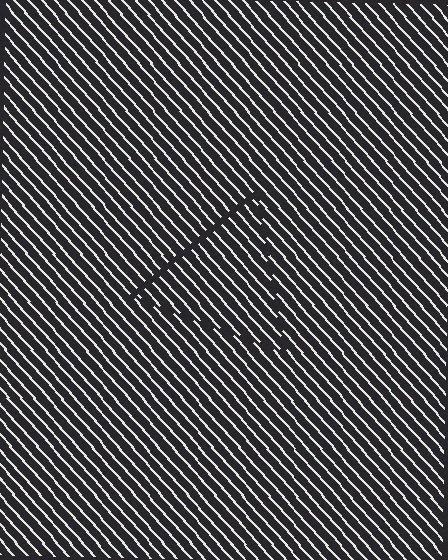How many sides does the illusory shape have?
3 sides — the line-ends trace a triangle.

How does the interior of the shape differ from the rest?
The interior of the shape contains the same grating, shifted by half a period — the contour is defined by the phase discontinuity where line-ends from the inner and outer gratings abut.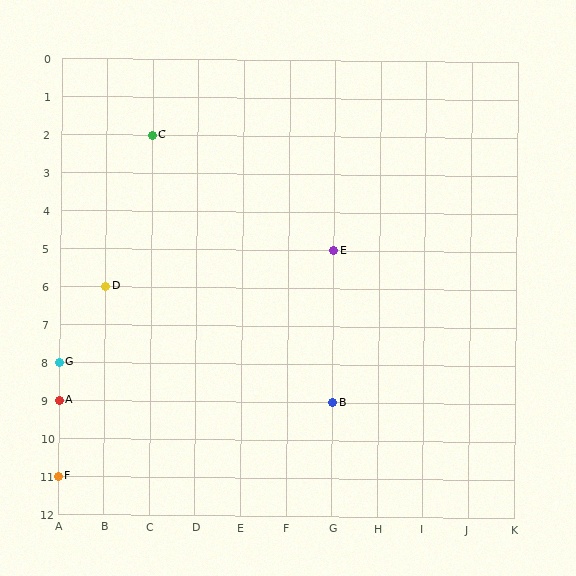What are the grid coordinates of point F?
Point F is at grid coordinates (A, 11).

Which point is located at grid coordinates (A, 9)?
Point A is at (A, 9).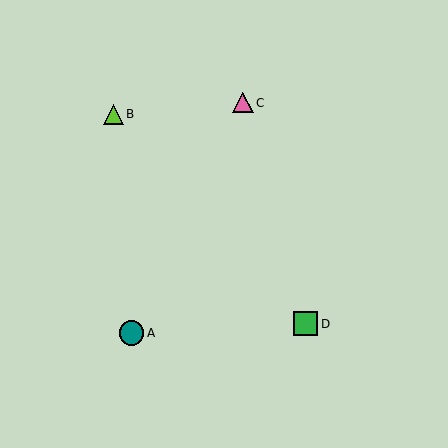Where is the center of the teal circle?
The center of the teal circle is at (131, 333).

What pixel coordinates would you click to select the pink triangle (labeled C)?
Click at (243, 103) to select the pink triangle C.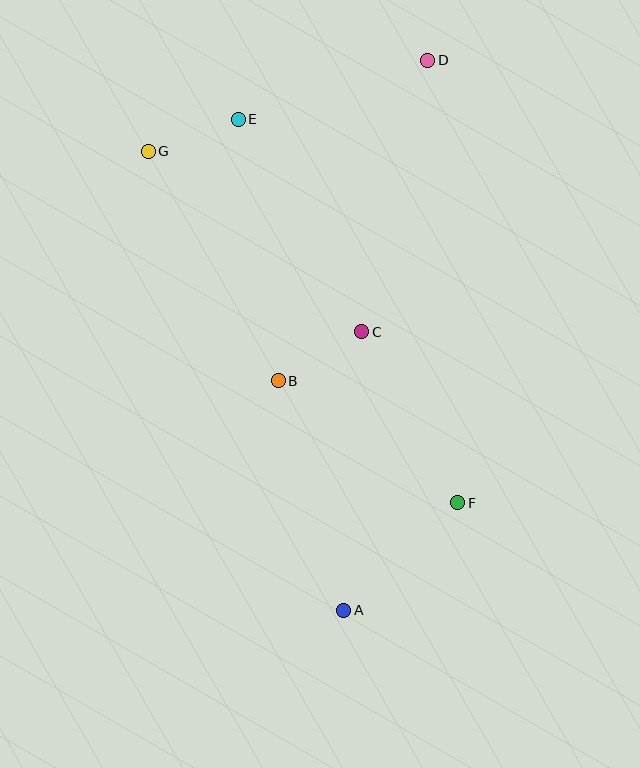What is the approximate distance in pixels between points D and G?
The distance between D and G is approximately 294 pixels.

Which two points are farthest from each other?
Points A and D are farthest from each other.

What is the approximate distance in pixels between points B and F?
The distance between B and F is approximately 217 pixels.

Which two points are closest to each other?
Points E and G are closest to each other.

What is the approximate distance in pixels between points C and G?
The distance between C and G is approximately 279 pixels.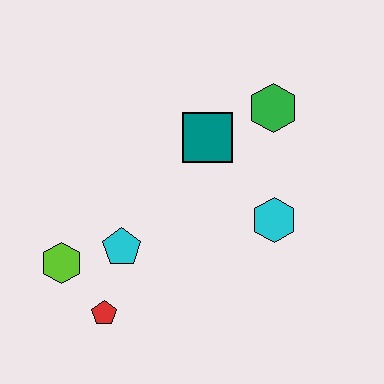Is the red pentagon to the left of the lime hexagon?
No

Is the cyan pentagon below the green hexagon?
Yes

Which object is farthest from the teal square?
The red pentagon is farthest from the teal square.